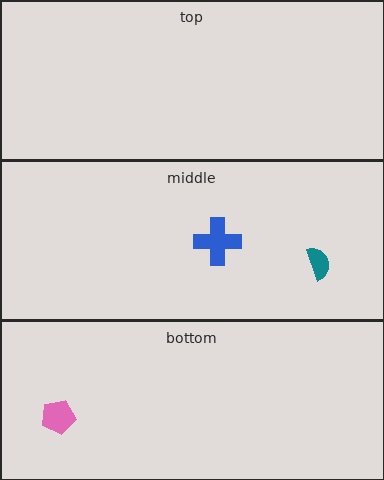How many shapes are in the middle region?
2.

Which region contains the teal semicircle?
The middle region.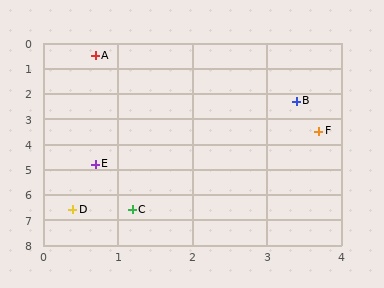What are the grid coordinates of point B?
Point B is at approximately (3.4, 2.3).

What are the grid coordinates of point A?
Point A is at approximately (0.7, 0.5).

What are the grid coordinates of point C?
Point C is at approximately (1.2, 6.6).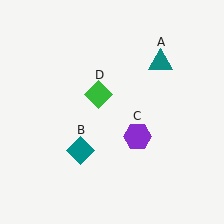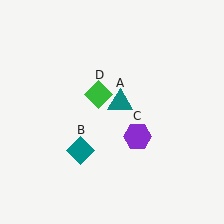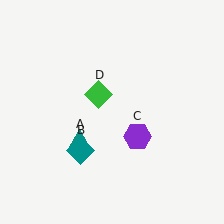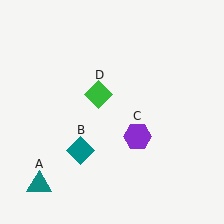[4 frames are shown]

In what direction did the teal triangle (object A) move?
The teal triangle (object A) moved down and to the left.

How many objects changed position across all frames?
1 object changed position: teal triangle (object A).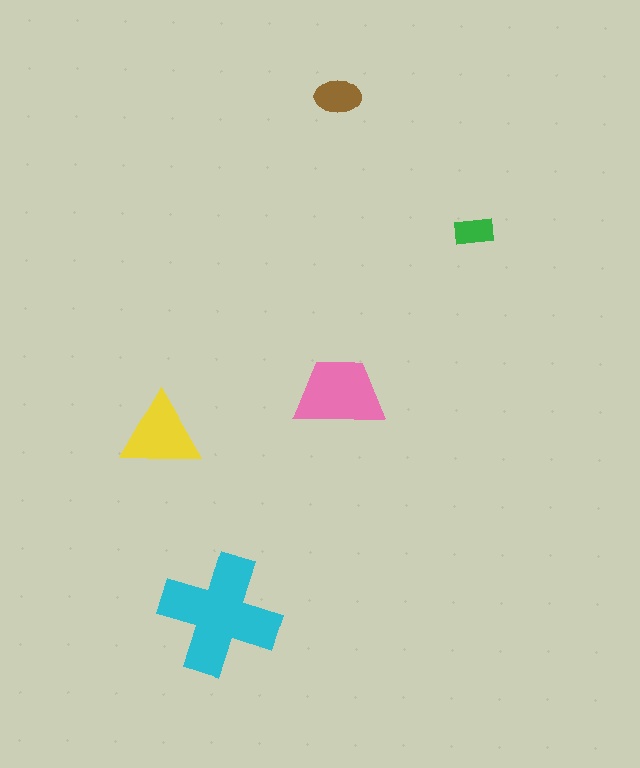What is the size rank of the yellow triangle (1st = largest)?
3rd.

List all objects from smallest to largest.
The green rectangle, the brown ellipse, the yellow triangle, the pink trapezoid, the cyan cross.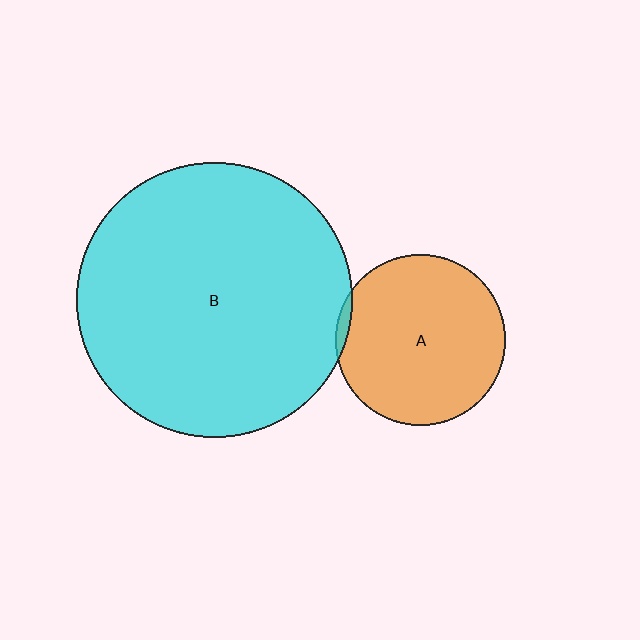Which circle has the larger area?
Circle B (cyan).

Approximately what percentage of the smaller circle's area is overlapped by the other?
Approximately 5%.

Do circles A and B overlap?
Yes.